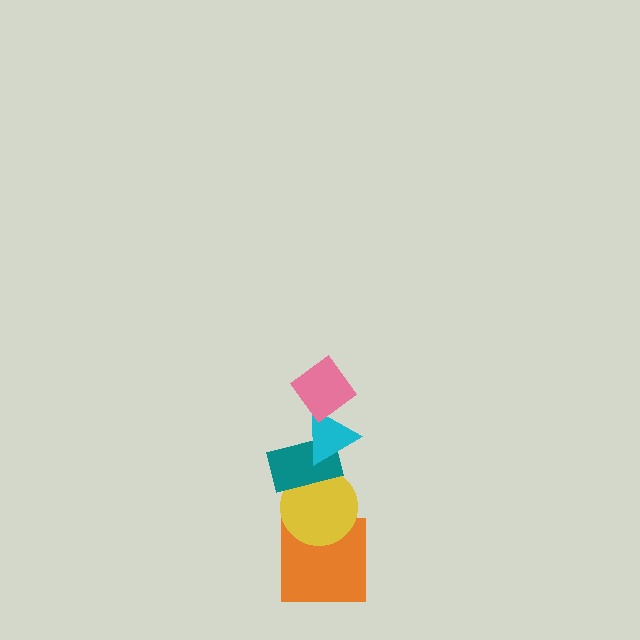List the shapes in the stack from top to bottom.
From top to bottom: the pink diamond, the cyan triangle, the teal rectangle, the yellow circle, the orange square.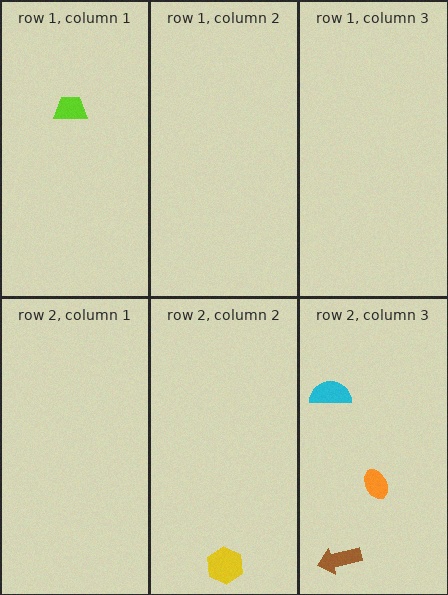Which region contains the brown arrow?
The row 2, column 3 region.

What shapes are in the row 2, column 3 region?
The orange ellipse, the cyan semicircle, the brown arrow.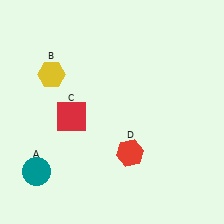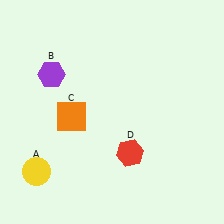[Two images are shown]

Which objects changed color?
A changed from teal to yellow. B changed from yellow to purple. C changed from red to orange.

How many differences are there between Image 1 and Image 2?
There are 3 differences between the two images.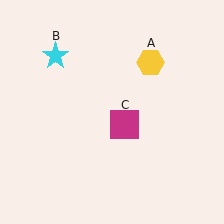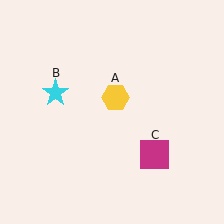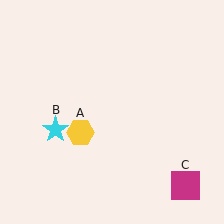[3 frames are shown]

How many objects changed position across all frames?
3 objects changed position: yellow hexagon (object A), cyan star (object B), magenta square (object C).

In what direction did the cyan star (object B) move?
The cyan star (object B) moved down.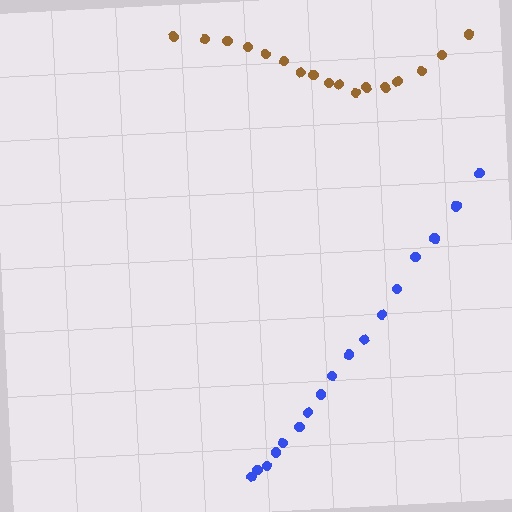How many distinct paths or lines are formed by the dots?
There are 2 distinct paths.